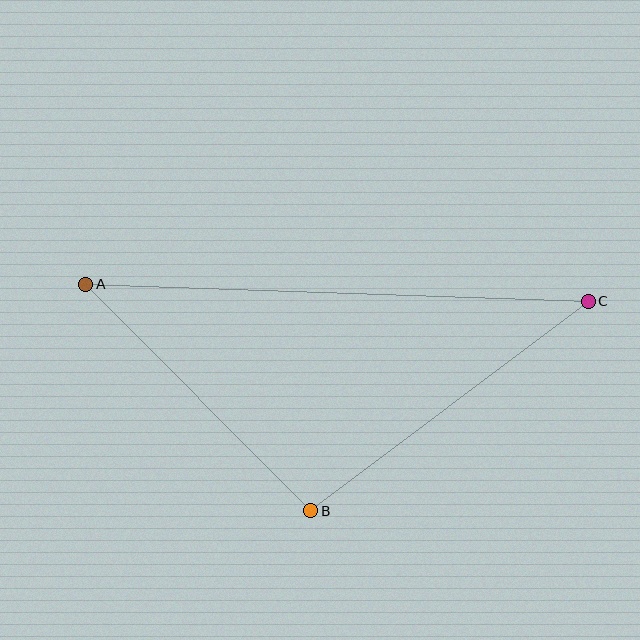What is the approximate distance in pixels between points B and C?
The distance between B and C is approximately 348 pixels.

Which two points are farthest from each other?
Points A and C are farthest from each other.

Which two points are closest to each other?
Points A and B are closest to each other.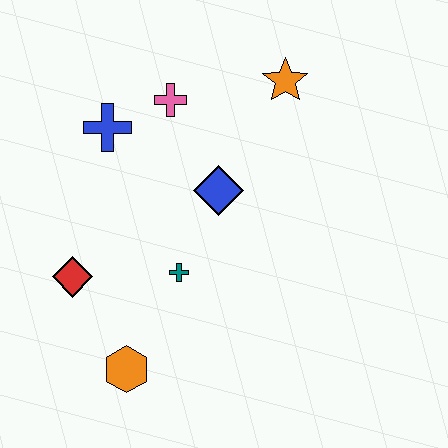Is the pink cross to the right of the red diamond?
Yes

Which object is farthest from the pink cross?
The orange hexagon is farthest from the pink cross.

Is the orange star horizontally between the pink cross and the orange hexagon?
No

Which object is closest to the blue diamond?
The teal cross is closest to the blue diamond.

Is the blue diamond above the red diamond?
Yes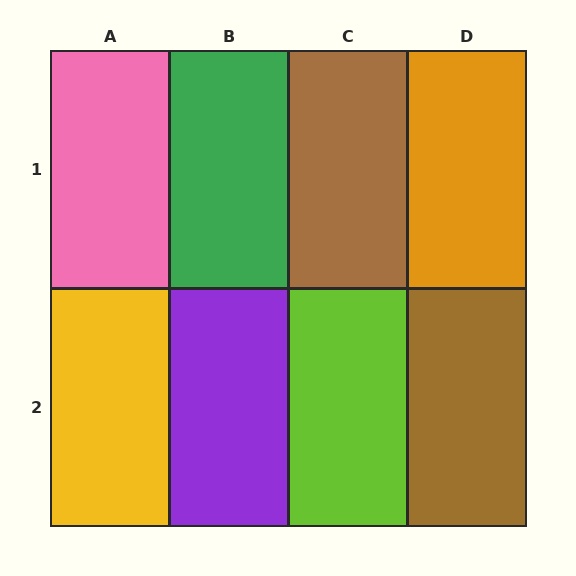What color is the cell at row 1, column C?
Brown.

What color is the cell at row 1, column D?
Orange.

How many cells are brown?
2 cells are brown.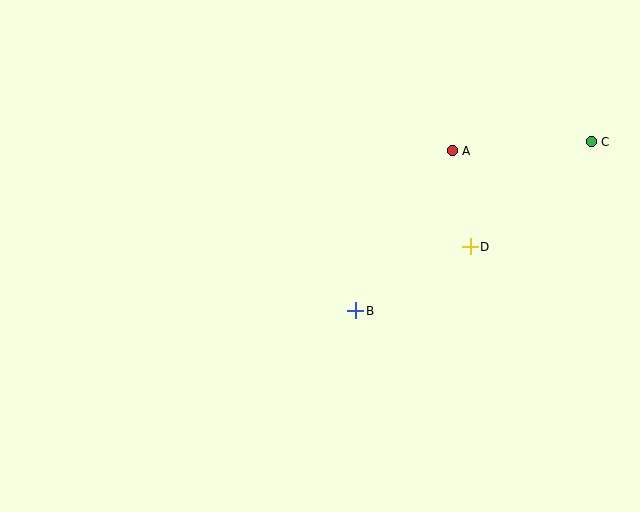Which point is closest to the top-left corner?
Point B is closest to the top-left corner.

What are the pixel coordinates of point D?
Point D is at (470, 247).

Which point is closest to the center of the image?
Point B at (356, 311) is closest to the center.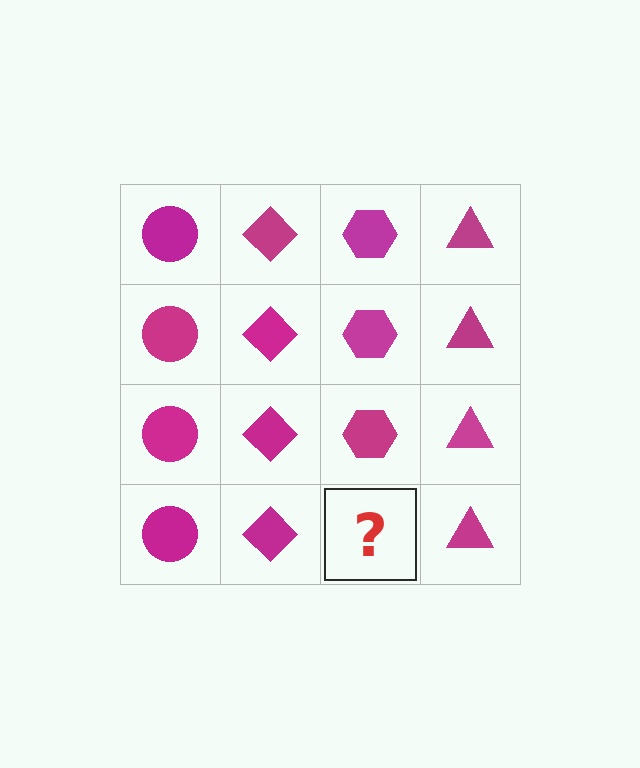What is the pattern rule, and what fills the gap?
The rule is that each column has a consistent shape. The gap should be filled with a magenta hexagon.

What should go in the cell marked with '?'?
The missing cell should contain a magenta hexagon.